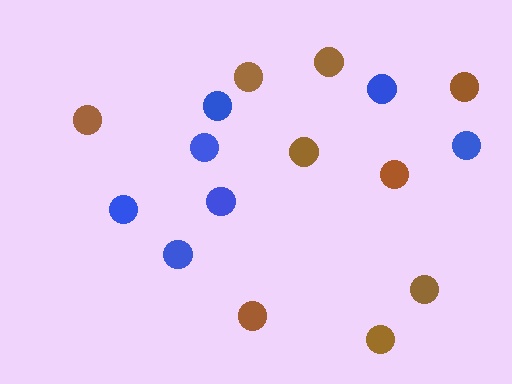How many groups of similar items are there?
There are 2 groups: one group of brown circles (9) and one group of blue circles (7).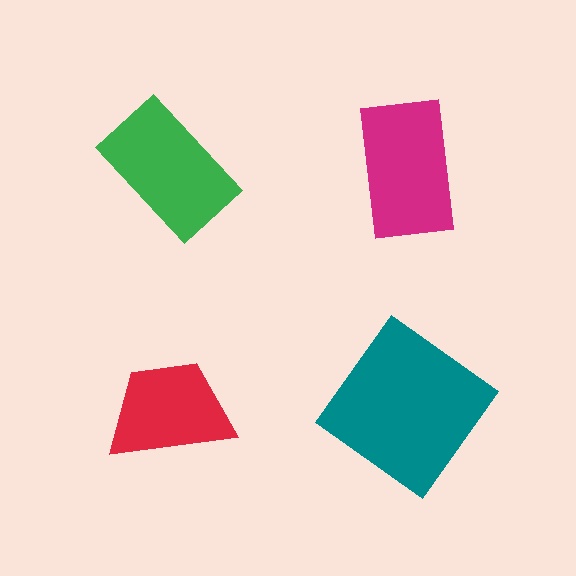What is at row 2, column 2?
A teal diamond.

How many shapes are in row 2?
2 shapes.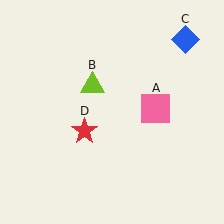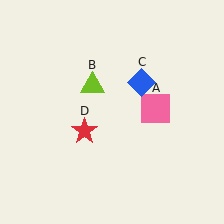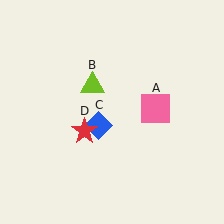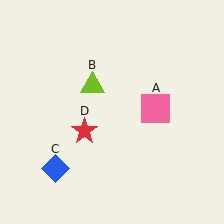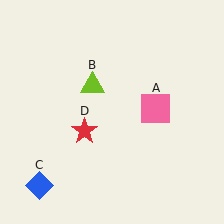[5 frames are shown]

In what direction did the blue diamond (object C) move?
The blue diamond (object C) moved down and to the left.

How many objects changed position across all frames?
1 object changed position: blue diamond (object C).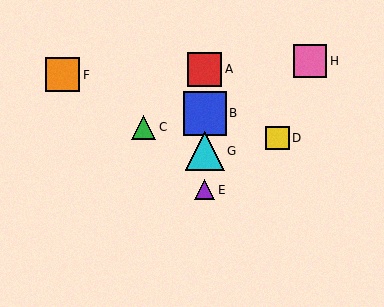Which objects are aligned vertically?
Objects A, B, E, G are aligned vertically.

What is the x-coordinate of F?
Object F is at x≈63.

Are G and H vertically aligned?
No, G is at x≈205 and H is at x≈310.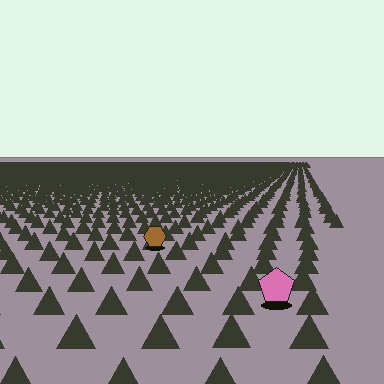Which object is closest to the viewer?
The pink pentagon is closest. The texture marks near it are larger and more spread out.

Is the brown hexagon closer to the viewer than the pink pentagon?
No. The pink pentagon is closer — you can tell from the texture gradient: the ground texture is coarser near it.